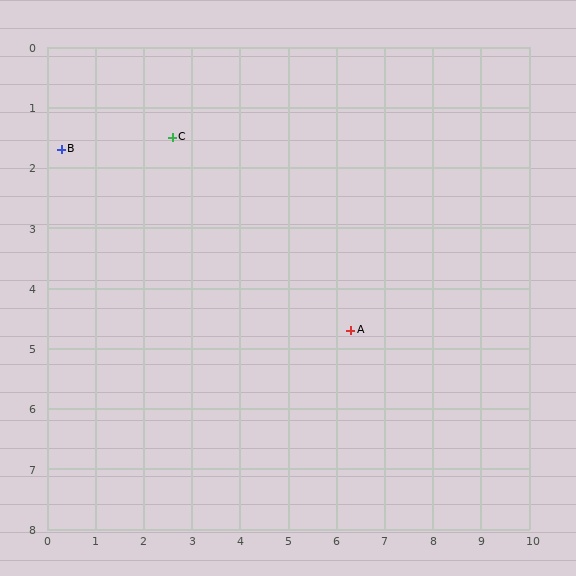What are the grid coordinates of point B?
Point B is at approximately (0.3, 1.7).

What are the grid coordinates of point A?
Point A is at approximately (6.3, 4.7).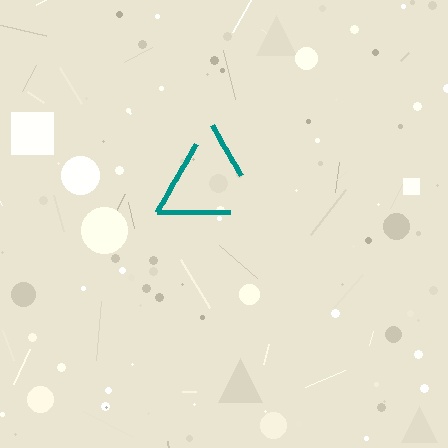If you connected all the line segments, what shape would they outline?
They would outline a triangle.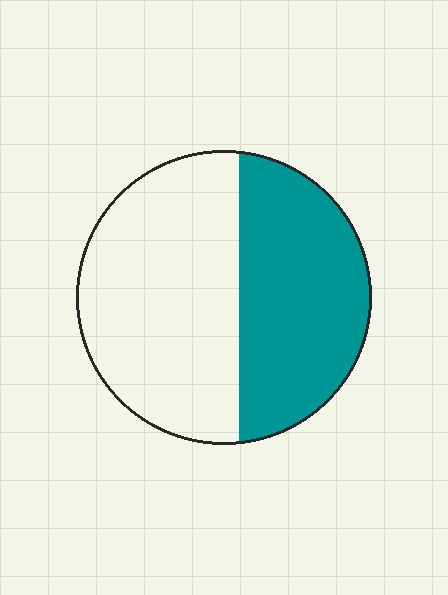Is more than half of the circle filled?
No.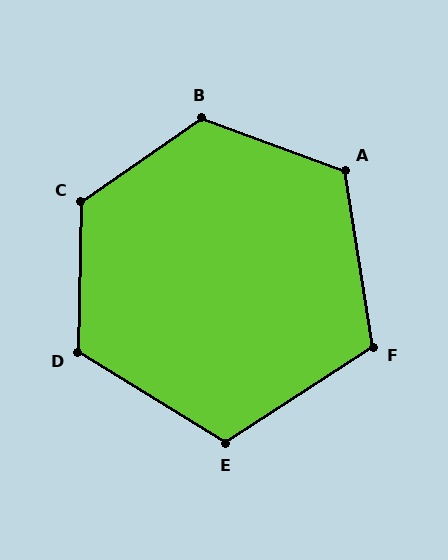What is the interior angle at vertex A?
Approximately 119 degrees (obtuse).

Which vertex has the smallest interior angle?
F, at approximately 114 degrees.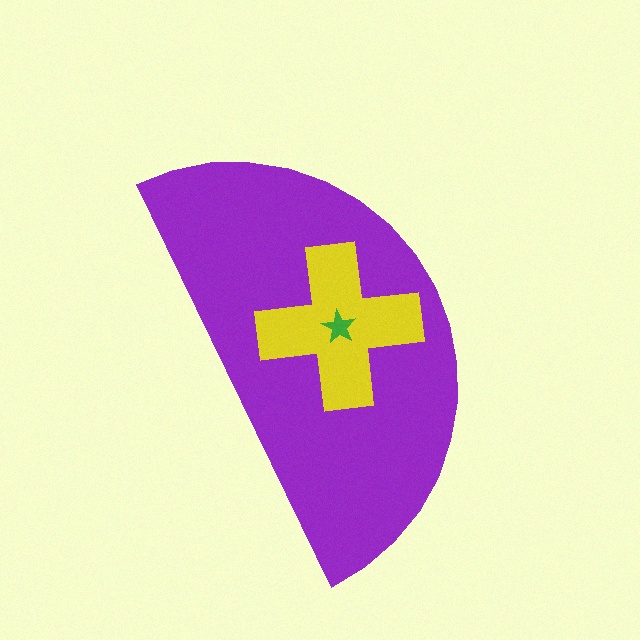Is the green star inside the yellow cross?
Yes.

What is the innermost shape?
The green star.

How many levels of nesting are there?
3.